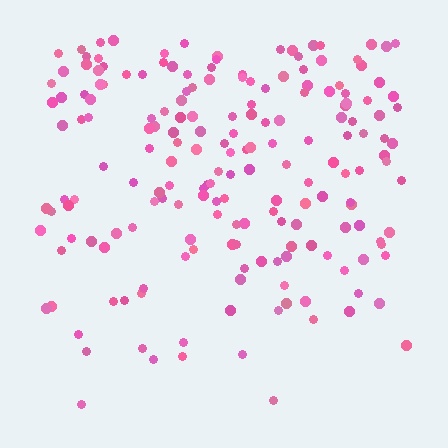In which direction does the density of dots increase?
From bottom to top, with the top side densest.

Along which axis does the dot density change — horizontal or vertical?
Vertical.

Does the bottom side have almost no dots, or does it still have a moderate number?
Still a moderate number, just noticeably fewer than the top.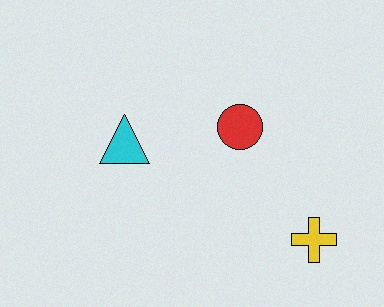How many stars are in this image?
There are no stars.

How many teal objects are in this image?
There are no teal objects.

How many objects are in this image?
There are 3 objects.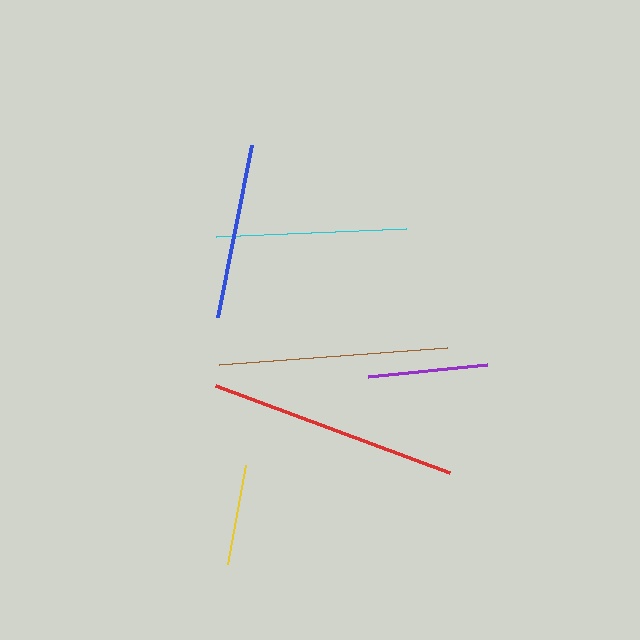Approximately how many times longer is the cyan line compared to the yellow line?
The cyan line is approximately 1.9 times the length of the yellow line.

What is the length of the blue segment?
The blue segment is approximately 175 pixels long.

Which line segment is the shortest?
The yellow line is the shortest at approximately 101 pixels.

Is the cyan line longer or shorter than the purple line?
The cyan line is longer than the purple line.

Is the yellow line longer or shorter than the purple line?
The purple line is longer than the yellow line.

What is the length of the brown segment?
The brown segment is approximately 229 pixels long.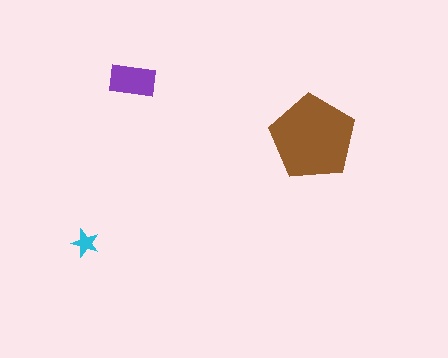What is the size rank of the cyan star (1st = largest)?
3rd.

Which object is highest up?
The purple rectangle is topmost.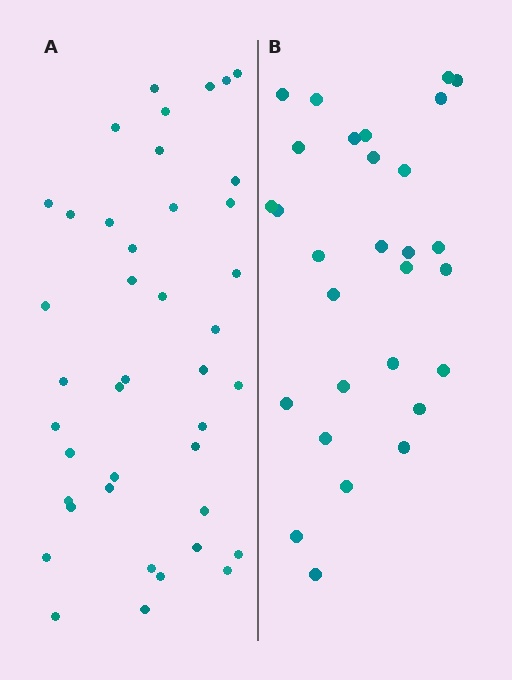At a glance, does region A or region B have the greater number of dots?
Region A (the left region) has more dots.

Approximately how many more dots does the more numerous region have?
Region A has roughly 12 or so more dots than region B.